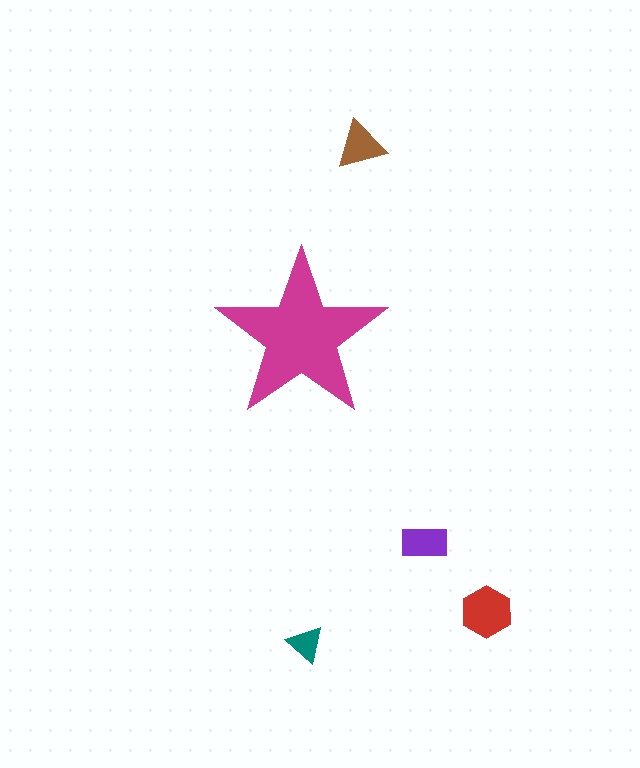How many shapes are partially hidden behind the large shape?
0 shapes are partially hidden.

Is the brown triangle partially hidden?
No, the brown triangle is fully visible.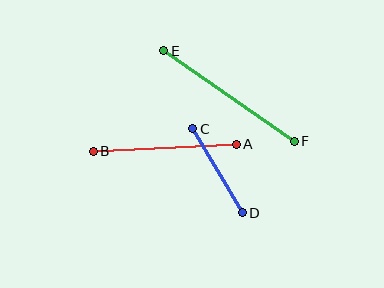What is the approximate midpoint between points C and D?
The midpoint is at approximately (218, 171) pixels.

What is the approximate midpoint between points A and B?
The midpoint is at approximately (165, 148) pixels.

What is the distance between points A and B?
The distance is approximately 143 pixels.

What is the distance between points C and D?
The distance is approximately 98 pixels.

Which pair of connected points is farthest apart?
Points E and F are farthest apart.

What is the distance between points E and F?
The distance is approximately 159 pixels.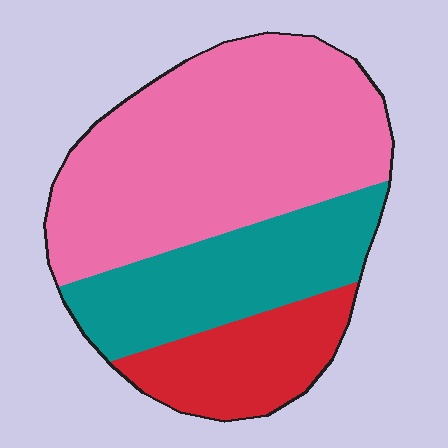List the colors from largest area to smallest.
From largest to smallest: pink, teal, red.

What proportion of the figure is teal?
Teal covers 27% of the figure.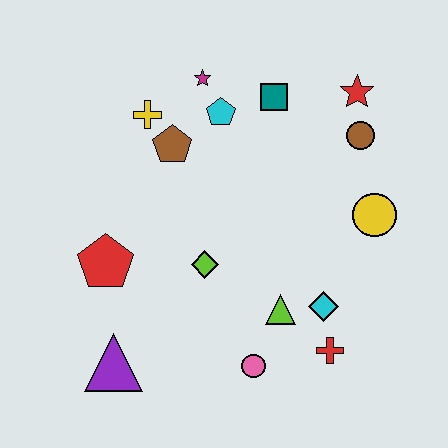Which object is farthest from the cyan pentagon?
The purple triangle is farthest from the cyan pentagon.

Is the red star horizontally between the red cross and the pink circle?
No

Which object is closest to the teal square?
The cyan pentagon is closest to the teal square.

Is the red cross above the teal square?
No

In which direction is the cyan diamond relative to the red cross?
The cyan diamond is above the red cross.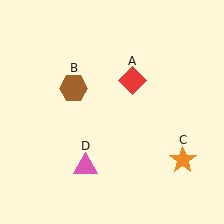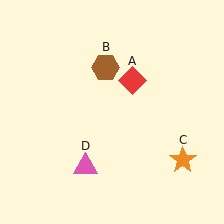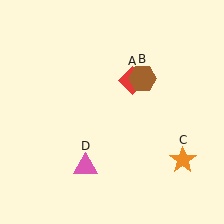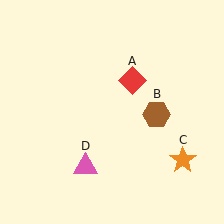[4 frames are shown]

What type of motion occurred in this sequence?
The brown hexagon (object B) rotated clockwise around the center of the scene.